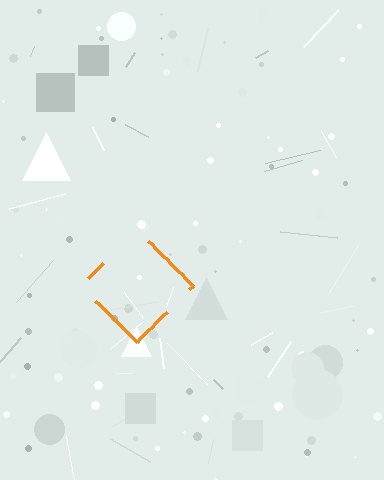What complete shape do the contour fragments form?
The contour fragments form a diamond.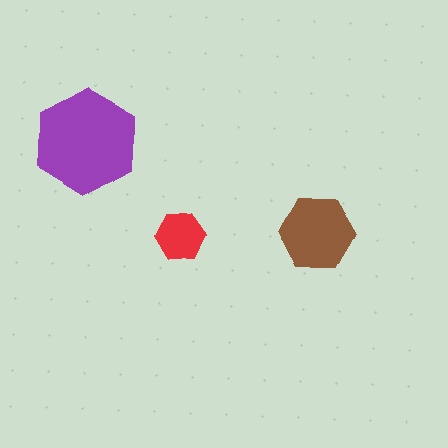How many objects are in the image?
There are 3 objects in the image.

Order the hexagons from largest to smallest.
the purple one, the brown one, the red one.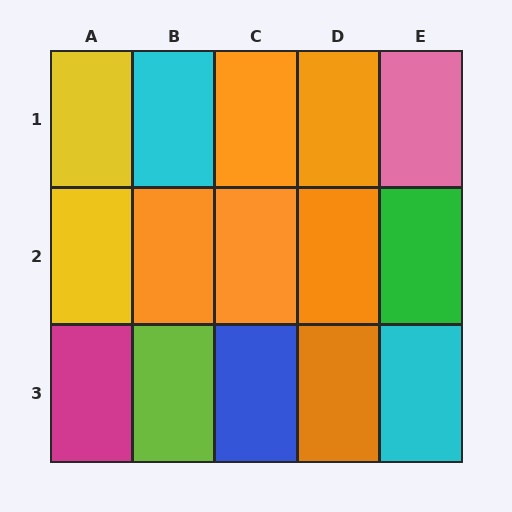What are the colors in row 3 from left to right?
Magenta, lime, blue, orange, cyan.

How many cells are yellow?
2 cells are yellow.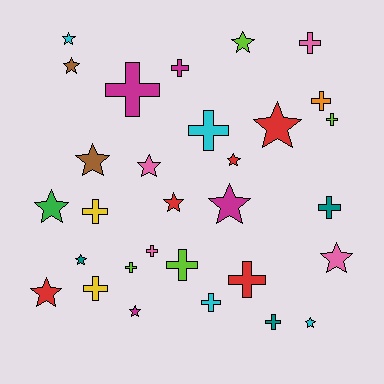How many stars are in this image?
There are 15 stars.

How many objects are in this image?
There are 30 objects.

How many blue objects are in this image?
There are no blue objects.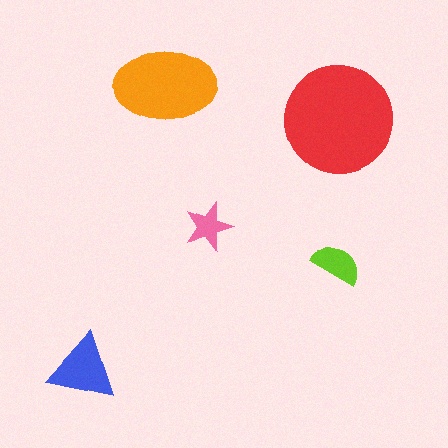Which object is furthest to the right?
The red circle is rightmost.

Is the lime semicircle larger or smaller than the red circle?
Smaller.